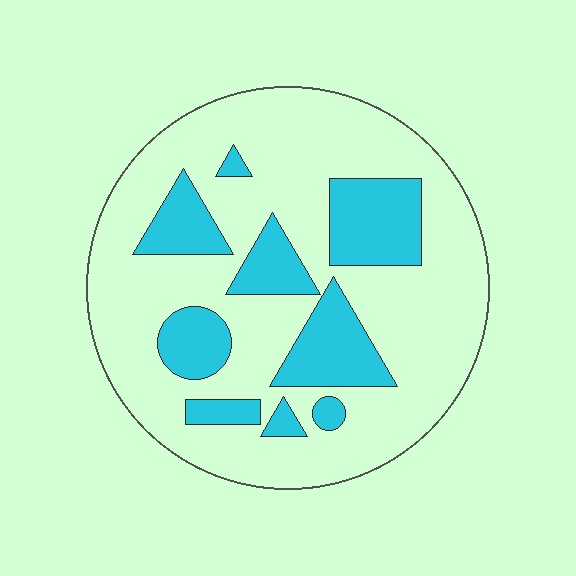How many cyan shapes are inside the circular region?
9.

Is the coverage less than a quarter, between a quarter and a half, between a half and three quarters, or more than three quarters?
Between a quarter and a half.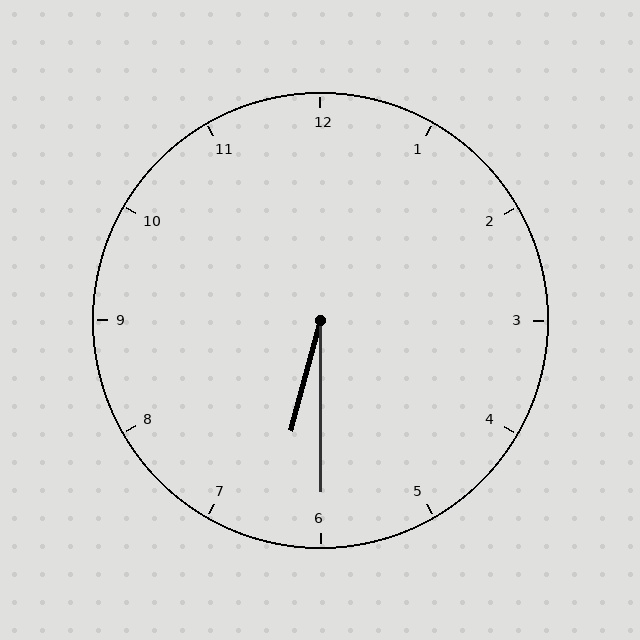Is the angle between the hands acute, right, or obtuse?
It is acute.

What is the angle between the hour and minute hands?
Approximately 15 degrees.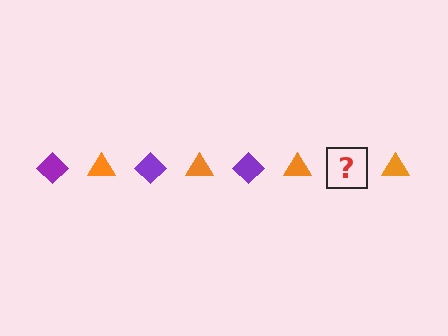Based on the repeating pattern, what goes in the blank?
The blank should be a purple diamond.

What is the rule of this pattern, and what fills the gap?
The rule is that the pattern alternates between purple diamond and orange triangle. The gap should be filled with a purple diamond.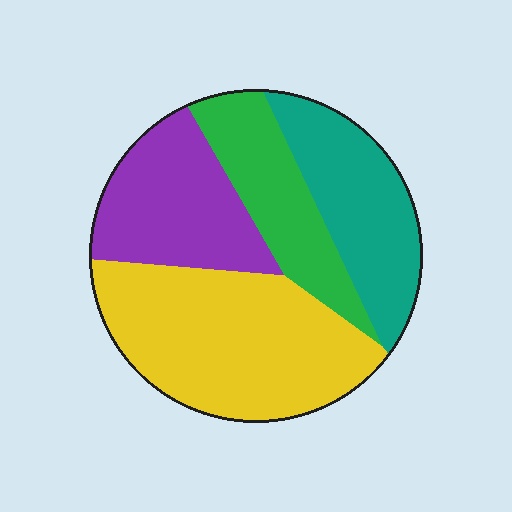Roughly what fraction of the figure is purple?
Purple covers about 20% of the figure.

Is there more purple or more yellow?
Yellow.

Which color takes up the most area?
Yellow, at roughly 40%.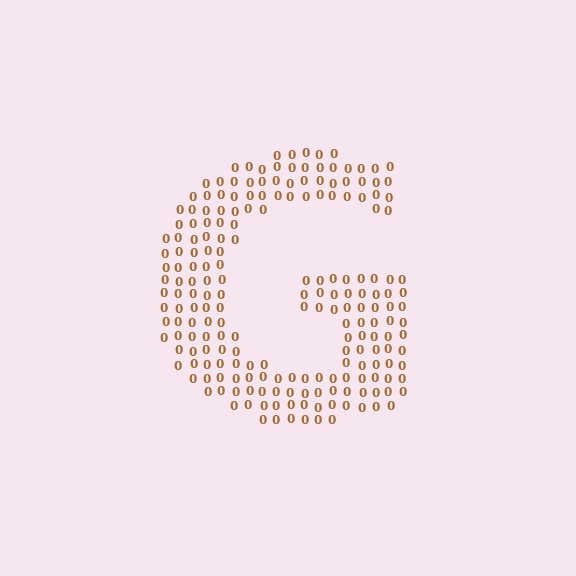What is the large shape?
The large shape is the letter G.